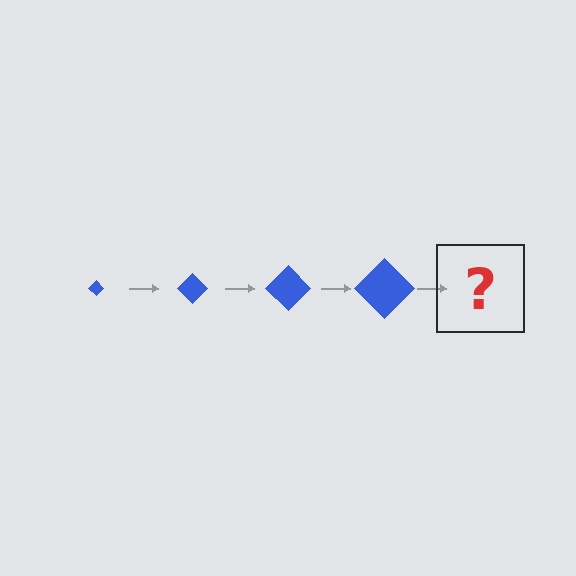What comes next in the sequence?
The next element should be a blue diamond, larger than the previous one.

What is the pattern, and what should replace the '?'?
The pattern is that the diamond gets progressively larger each step. The '?' should be a blue diamond, larger than the previous one.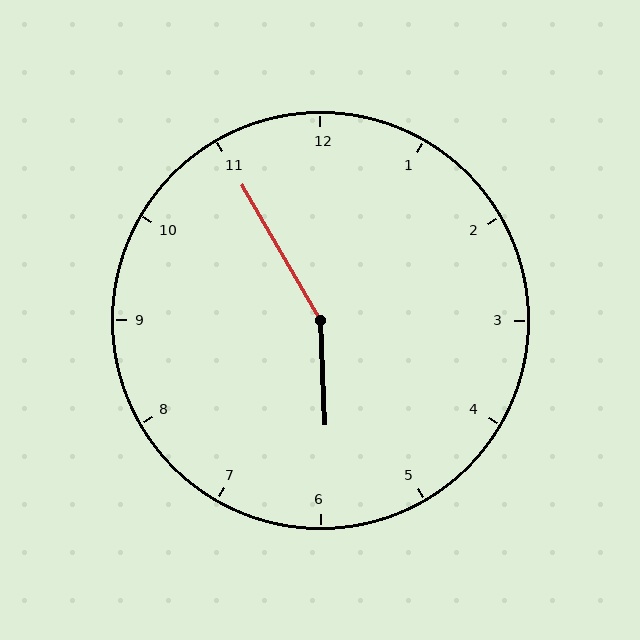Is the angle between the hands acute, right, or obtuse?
It is obtuse.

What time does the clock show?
5:55.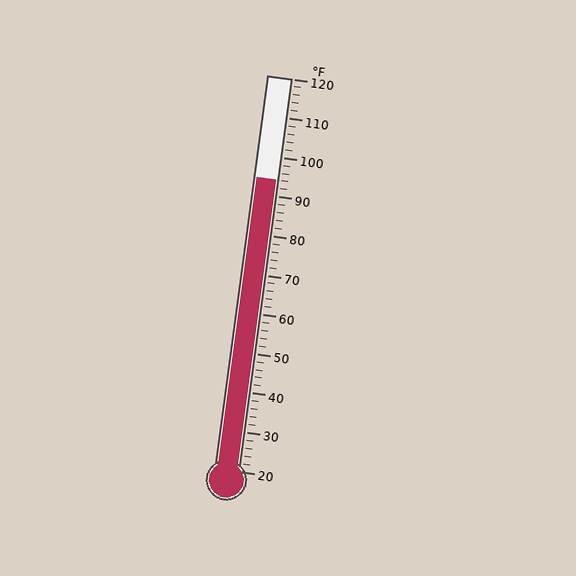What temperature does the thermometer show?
The thermometer shows approximately 94°F.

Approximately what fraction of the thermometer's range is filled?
The thermometer is filled to approximately 75% of its range.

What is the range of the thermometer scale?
The thermometer scale ranges from 20°F to 120°F.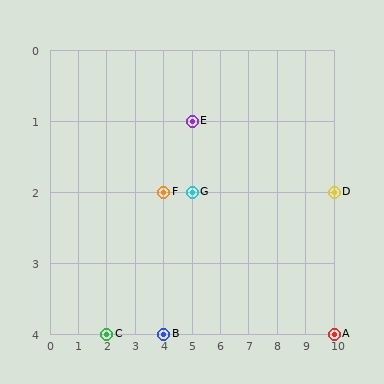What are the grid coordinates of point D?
Point D is at grid coordinates (10, 2).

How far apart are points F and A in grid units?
Points F and A are 6 columns and 2 rows apart (about 6.3 grid units diagonally).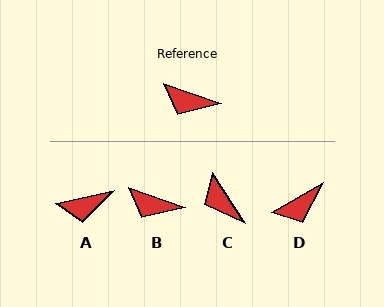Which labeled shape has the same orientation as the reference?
B.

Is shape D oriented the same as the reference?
No, it is off by about 49 degrees.